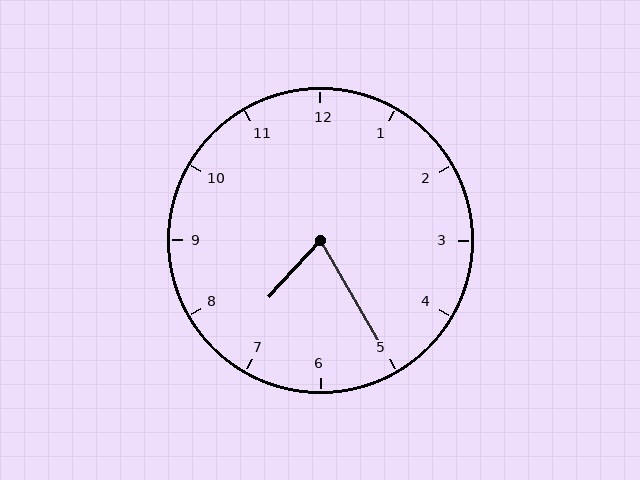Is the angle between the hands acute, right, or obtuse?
It is acute.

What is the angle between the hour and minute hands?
Approximately 72 degrees.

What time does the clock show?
7:25.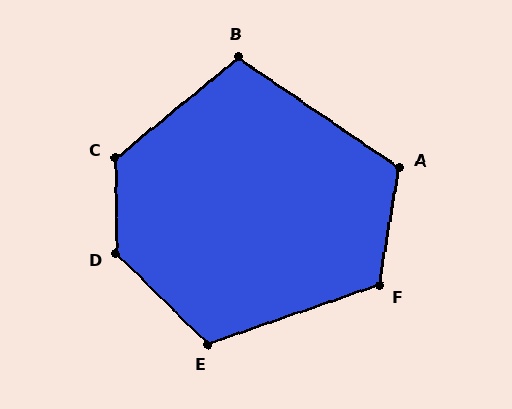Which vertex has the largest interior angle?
D, at approximately 135 degrees.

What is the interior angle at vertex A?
Approximately 115 degrees (obtuse).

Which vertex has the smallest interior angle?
B, at approximately 107 degrees.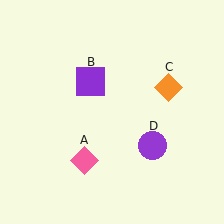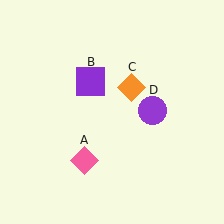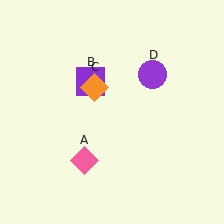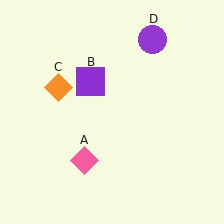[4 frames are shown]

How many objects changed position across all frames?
2 objects changed position: orange diamond (object C), purple circle (object D).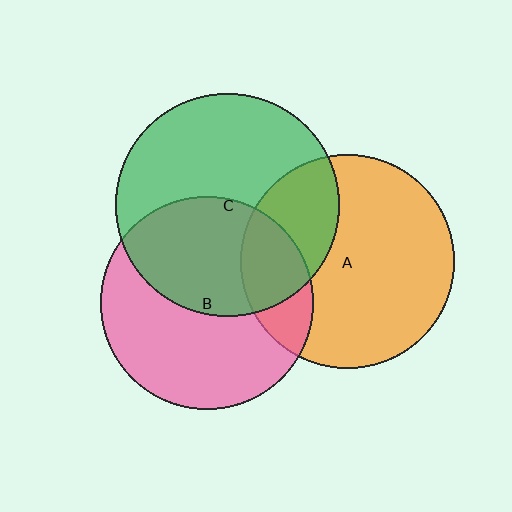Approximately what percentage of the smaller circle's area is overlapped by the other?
Approximately 20%.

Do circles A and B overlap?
Yes.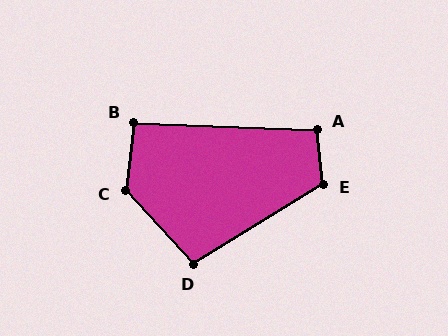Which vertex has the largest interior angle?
C, at approximately 130 degrees.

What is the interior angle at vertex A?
Approximately 98 degrees (obtuse).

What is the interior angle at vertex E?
Approximately 115 degrees (obtuse).